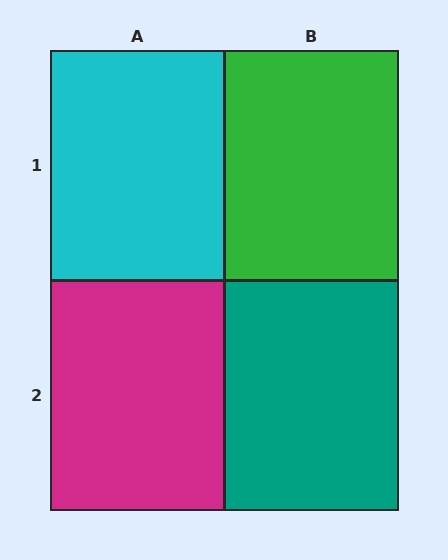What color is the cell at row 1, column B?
Green.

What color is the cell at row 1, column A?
Cyan.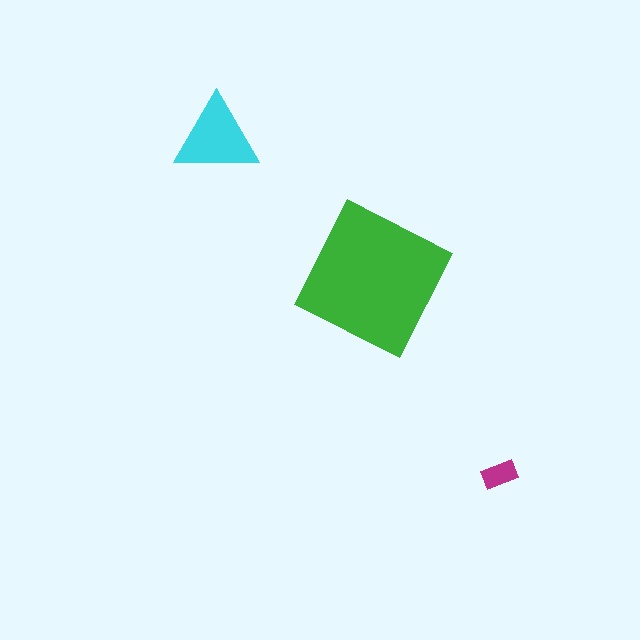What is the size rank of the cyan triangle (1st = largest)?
2nd.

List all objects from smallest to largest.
The magenta rectangle, the cyan triangle, the green square.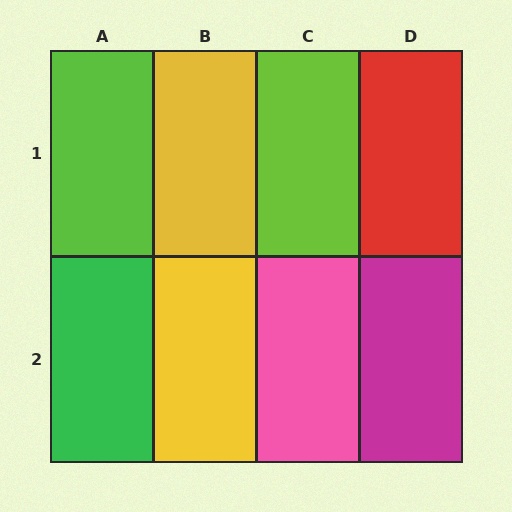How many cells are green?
1 cell is green.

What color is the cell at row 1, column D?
Red.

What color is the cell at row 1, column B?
Yellow.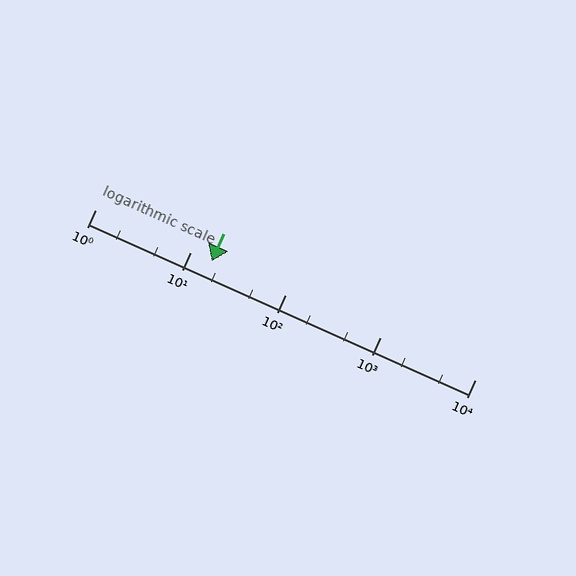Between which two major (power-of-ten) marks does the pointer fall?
The pointer is between 10 and 100.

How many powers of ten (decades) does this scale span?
The scale spans 4 decades, from 1 to 10000.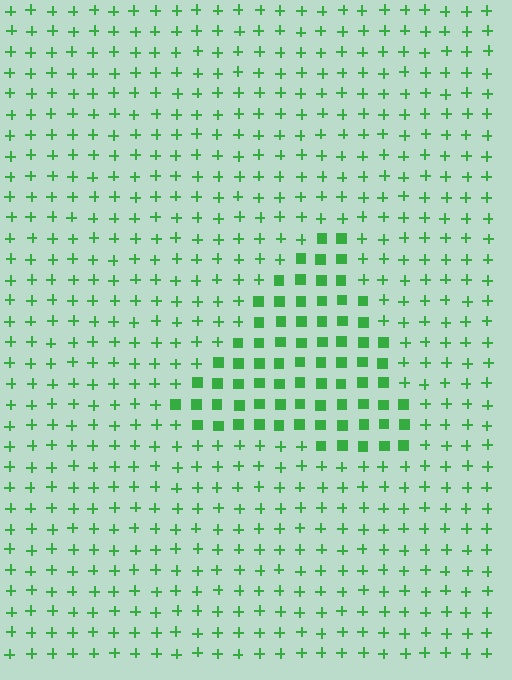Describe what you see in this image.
The image is filled with small green elements arranged in a uniform grid. A triangle-shaped region contains squares, while the surrounding area contains plus signs. The boundary is defined purely by the change in element shape.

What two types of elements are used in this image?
The image uses squares inside the triangle region and plus signs outside it.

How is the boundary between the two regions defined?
The boundary is defined by a change in element shape: squares inside vs. plus signs outside. All elements share the same color and spacing.